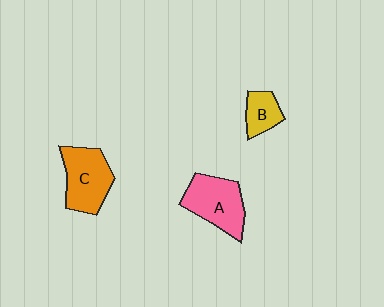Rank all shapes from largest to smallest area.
From largest to smallest: A (pink), C (orange), B (yellow).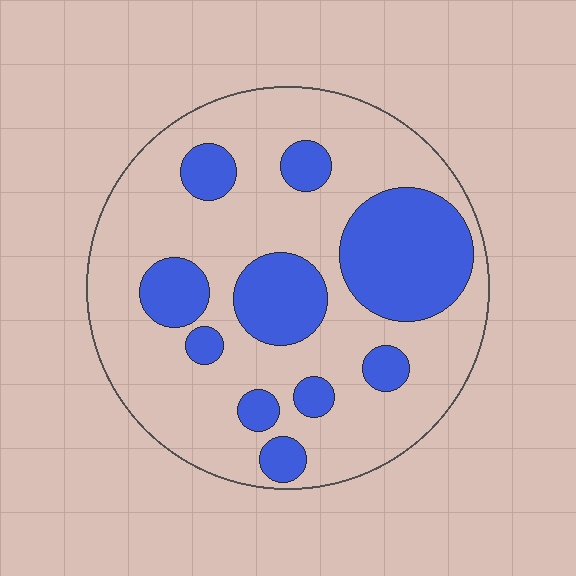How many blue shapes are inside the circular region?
10.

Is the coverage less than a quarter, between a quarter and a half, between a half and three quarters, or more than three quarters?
Between a quarter and a half.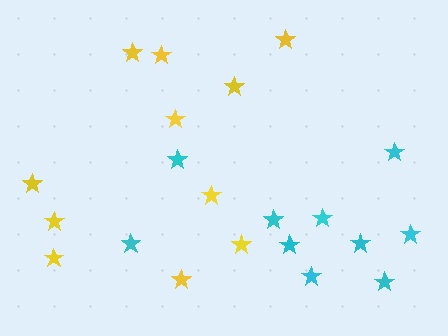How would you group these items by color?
There are 2 groups: one group of yellow stars (11) and one group of cyan stars (10).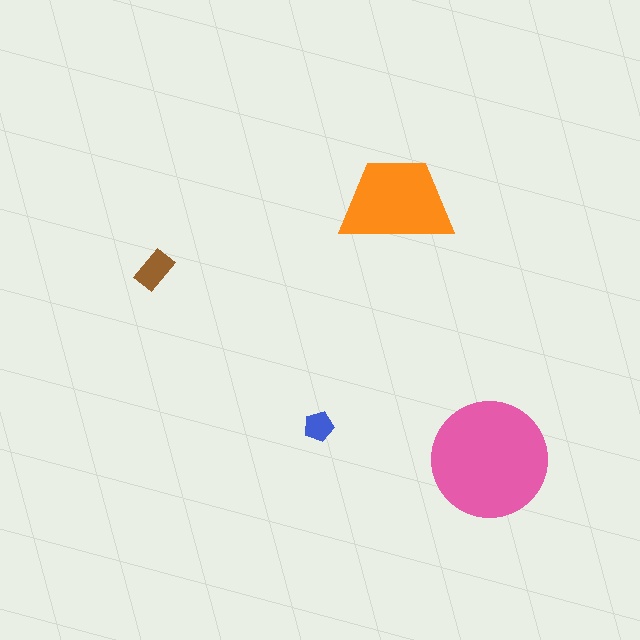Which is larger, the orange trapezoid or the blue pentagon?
The orange trapezoid.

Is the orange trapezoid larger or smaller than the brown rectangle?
Larger.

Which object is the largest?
The pink circle.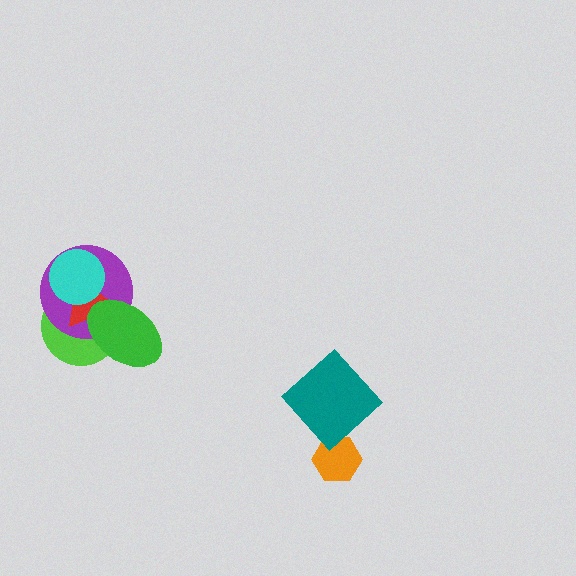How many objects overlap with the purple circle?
4 objects overlap with the purple circle.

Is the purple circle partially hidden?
Yes, it is partially covered by another shape.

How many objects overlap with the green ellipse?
3 objects overlap with the green ellipse.